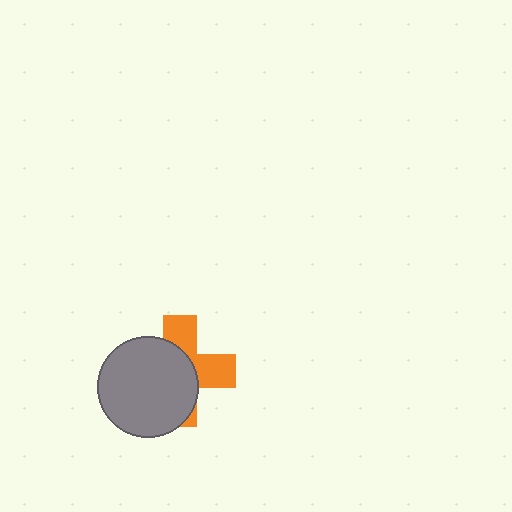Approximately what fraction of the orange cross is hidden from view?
Roughly 59% of the orange cross is hidden behind the gray circle.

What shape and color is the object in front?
The object in front is a gray circle.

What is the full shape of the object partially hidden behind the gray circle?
The partially hidden object is an orange cross.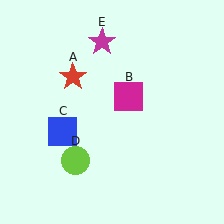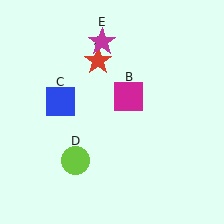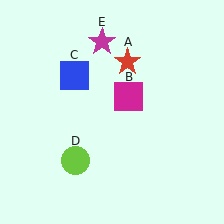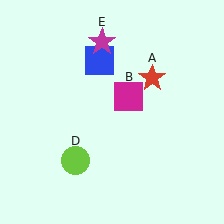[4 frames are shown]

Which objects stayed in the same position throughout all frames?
Magenta square (object B) and lime circle (object D) and magenta star (object E) remained stationary.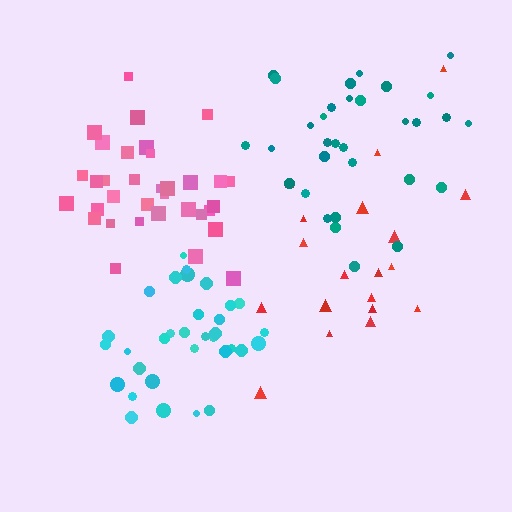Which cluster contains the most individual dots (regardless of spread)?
Pink (34).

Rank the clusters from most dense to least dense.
pink, cyan, teal, red.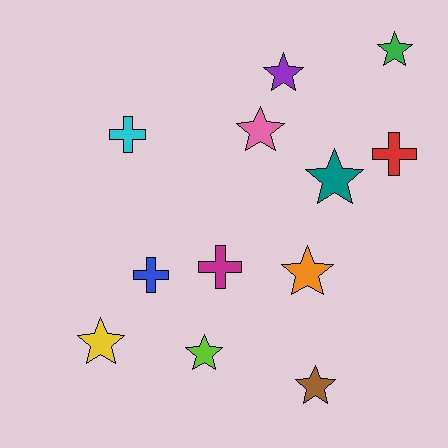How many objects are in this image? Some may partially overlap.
There are 12 objects.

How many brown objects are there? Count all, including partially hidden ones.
There is 1 brown object.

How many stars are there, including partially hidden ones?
There are 8 stars.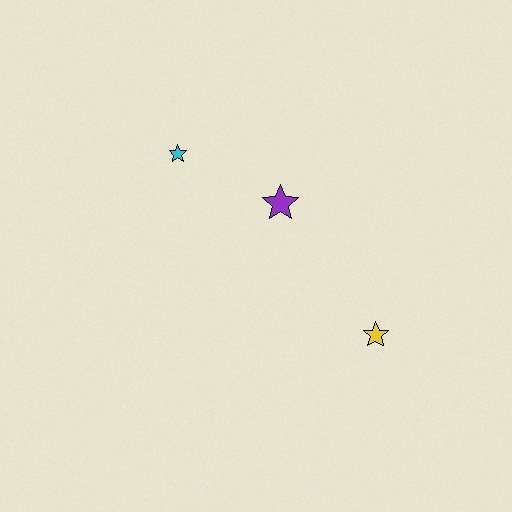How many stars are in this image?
There are 3 stars.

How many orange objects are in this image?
There are no orange objects.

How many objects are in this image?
There are 3 objects.